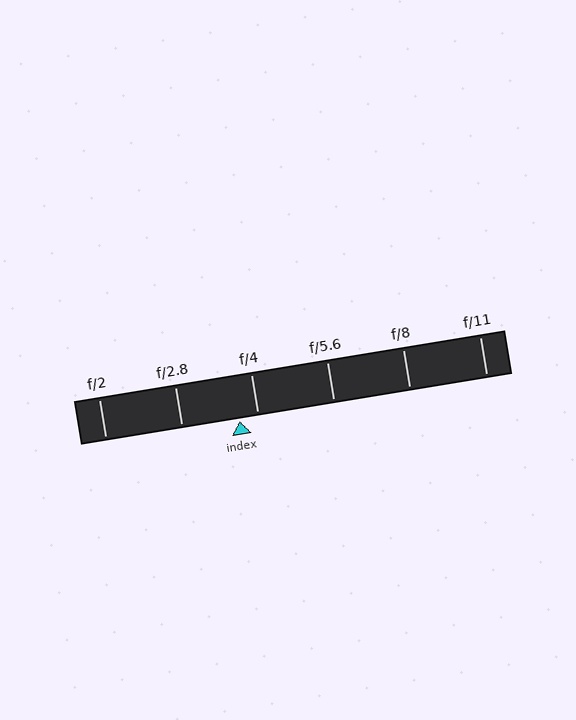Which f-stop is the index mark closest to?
The index mark is closest to f/4.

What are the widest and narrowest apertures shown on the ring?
The widest aperture shown is f/2 and the narrowest is f/11.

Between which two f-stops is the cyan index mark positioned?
The index mark is between f/2.8 and f/4.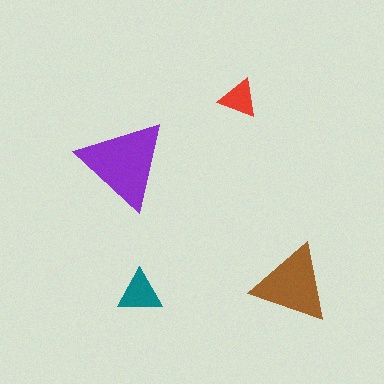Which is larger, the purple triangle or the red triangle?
The purple one.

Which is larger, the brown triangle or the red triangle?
The brown one.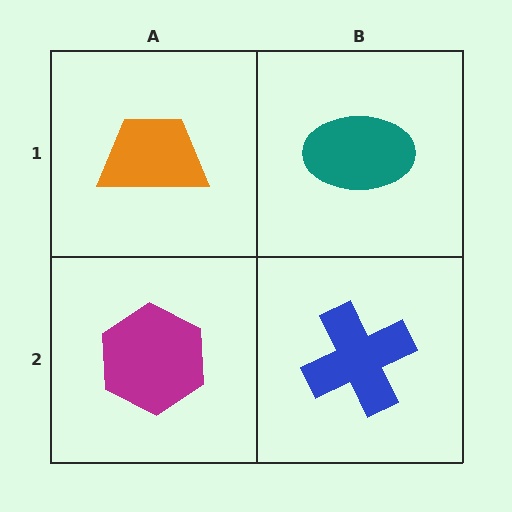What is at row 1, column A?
An orange trapezoid.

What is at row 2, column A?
A magenta hexagon.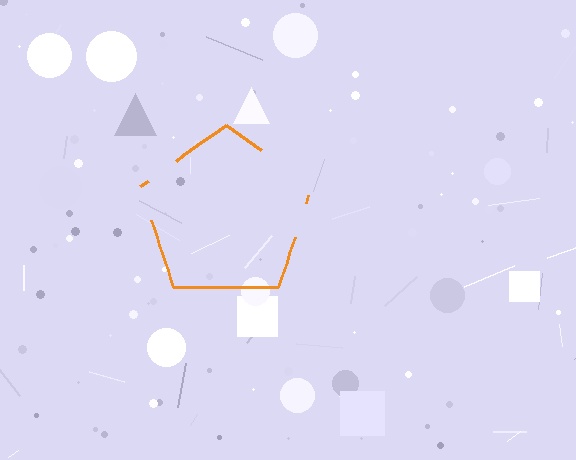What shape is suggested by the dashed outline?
The dashed outline suggests a pentagon.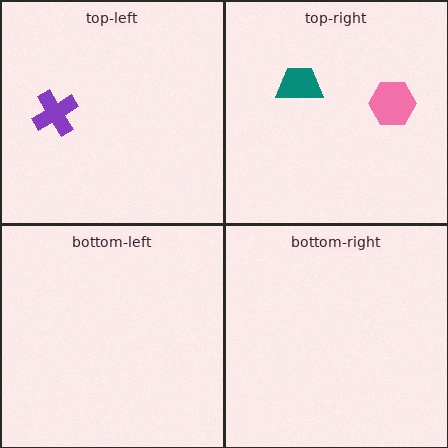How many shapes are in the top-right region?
2.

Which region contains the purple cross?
The top-left region.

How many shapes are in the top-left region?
1.